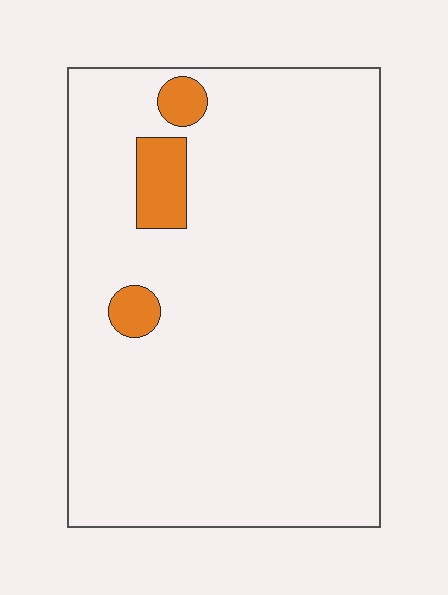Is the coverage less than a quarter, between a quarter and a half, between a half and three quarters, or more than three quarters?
Less than a quarter.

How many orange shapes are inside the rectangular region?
3.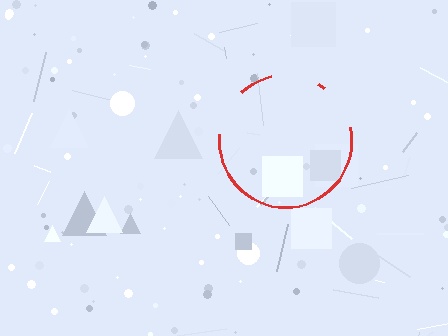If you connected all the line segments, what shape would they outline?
They would outline a circle.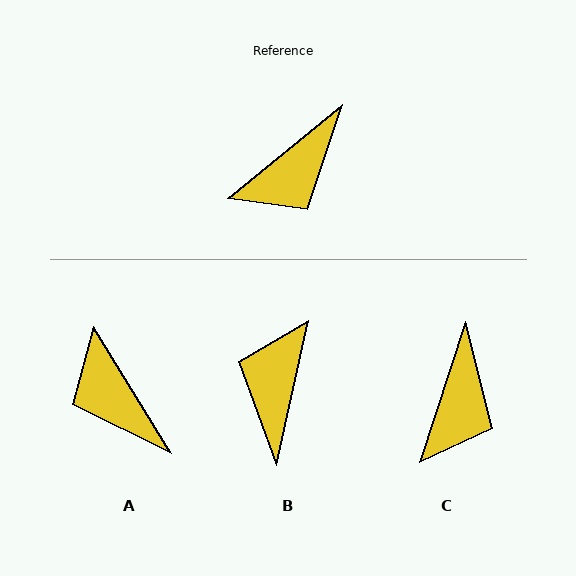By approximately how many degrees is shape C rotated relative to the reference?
Approximately 32 degrees counter-clockwise.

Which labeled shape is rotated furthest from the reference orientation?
B, about 142 degrees away.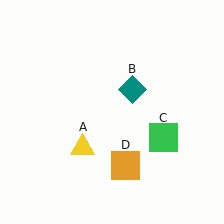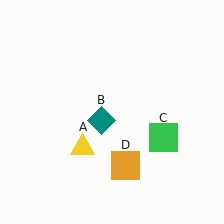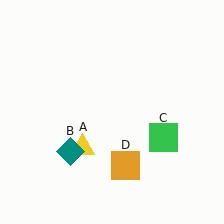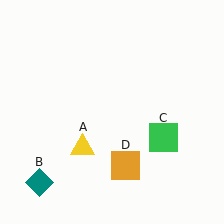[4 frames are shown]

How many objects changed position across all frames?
1 object changed position: teal diamond (object B).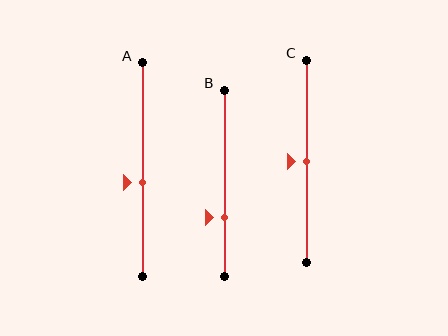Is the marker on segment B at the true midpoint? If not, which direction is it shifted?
No, the marker on segment B is shifted downward by about 19% of the segment length.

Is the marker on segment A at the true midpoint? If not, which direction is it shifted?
No, the marker on segment A is shifted downward by about 6% of the segment length.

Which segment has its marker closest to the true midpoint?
Segment C has its marker closest to the true midpoint.